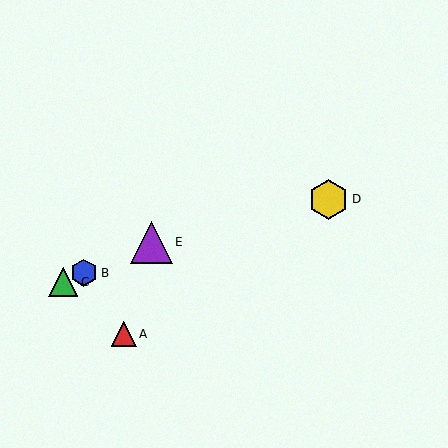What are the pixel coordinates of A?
Object A is at (124, 334).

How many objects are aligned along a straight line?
3 objects (B, C, E) are aligned along a straight line.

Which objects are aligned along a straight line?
Objects B, C, E are aligned along a straight line.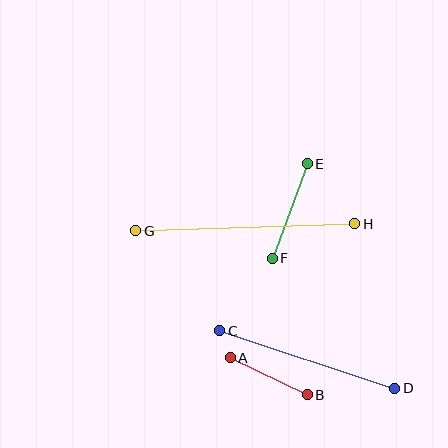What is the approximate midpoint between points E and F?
The midpoint is at approximately (290, 211) pixels.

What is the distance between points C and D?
The distance is approximately 184 pixels.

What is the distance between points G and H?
The distance is approximately 219 pixels.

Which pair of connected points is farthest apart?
Points G and H are farthest apart.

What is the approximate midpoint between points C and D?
The midpoint is at approximately (307, 360) pixels.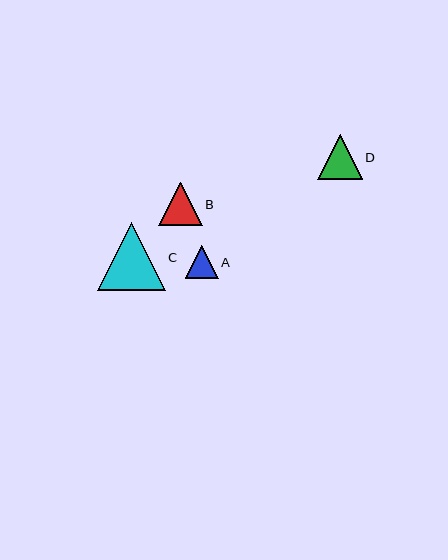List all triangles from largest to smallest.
From largest to smallest: C, D, B, A.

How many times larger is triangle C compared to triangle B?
Triangle C is approximately 1.6 times the size of triangle B.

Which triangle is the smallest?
Triangle A is the smallest with a size of approximately 33 pixels.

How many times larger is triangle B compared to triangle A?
Triangle B is approximately 1.3 times the size of triangle A.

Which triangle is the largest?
Triangle C is the largest with a size of approximately 68 pixels.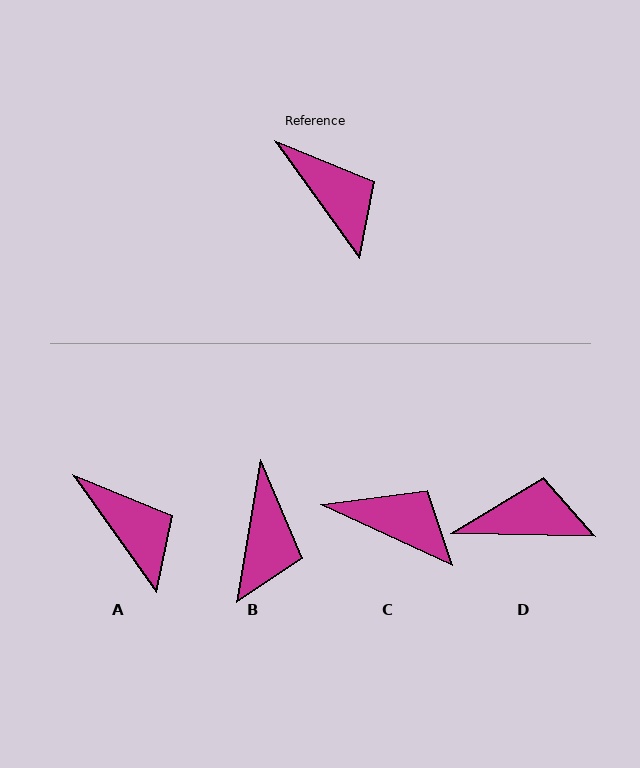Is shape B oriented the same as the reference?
No, it is off by about 45 degrees.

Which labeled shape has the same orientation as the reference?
A.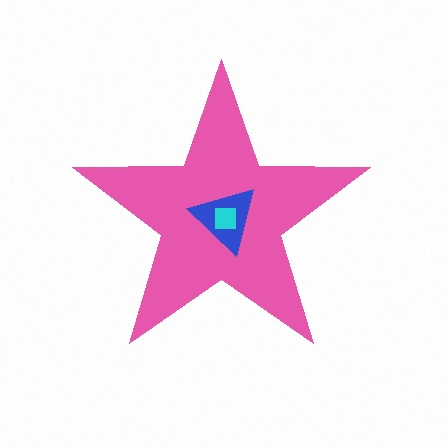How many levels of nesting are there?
3.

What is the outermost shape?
The pink star.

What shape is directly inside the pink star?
The blue triangle.